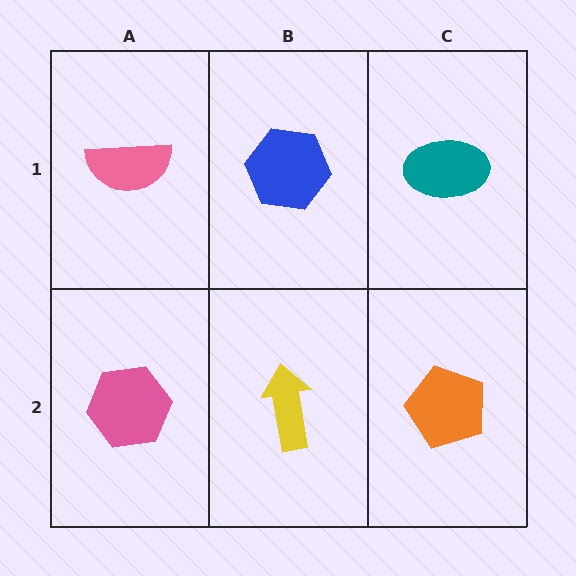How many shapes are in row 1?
3 shapes.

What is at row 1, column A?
A pink semicircle.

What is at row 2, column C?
An orange pentagon.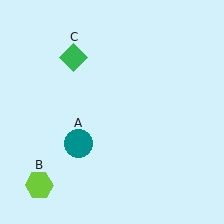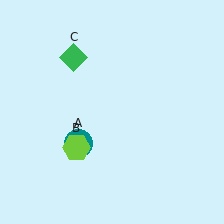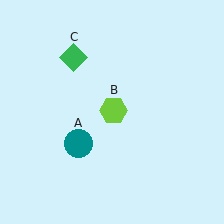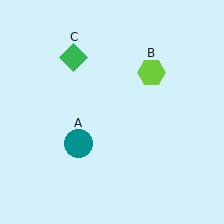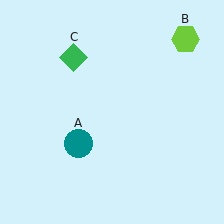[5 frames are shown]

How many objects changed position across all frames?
1 object changed position: lime hexagon (object B).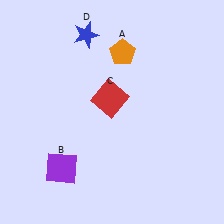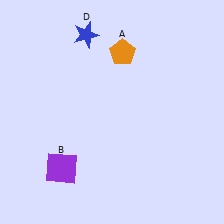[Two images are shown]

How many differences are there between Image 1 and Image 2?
There is 1 difference between the two images.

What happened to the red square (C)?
The red square (C) was removed in Image 2. It was in the top-left area of Image 1.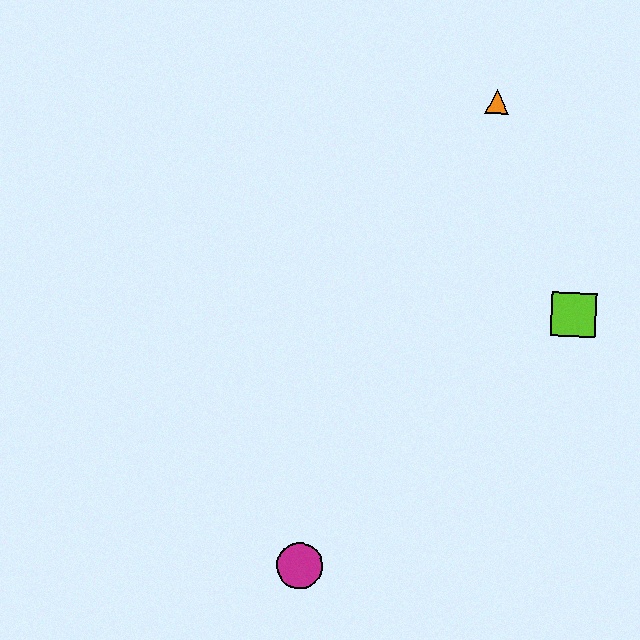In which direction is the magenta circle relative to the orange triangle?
The magenta circle is below the orange triangle.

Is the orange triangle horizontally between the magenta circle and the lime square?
Yes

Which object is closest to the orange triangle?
The lime square is closest to the orange triangle.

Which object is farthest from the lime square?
The magenta circle is farthest from the lime square.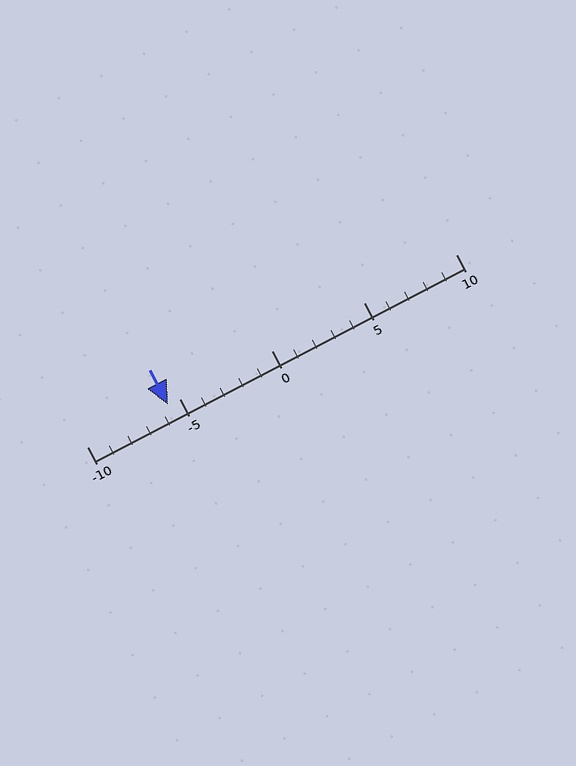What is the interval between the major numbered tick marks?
The major tick marks are spaced 5 units apart.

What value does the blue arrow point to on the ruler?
The blue arrow points to approximately -6.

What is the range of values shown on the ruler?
The ruler shows values from -10 to 10.